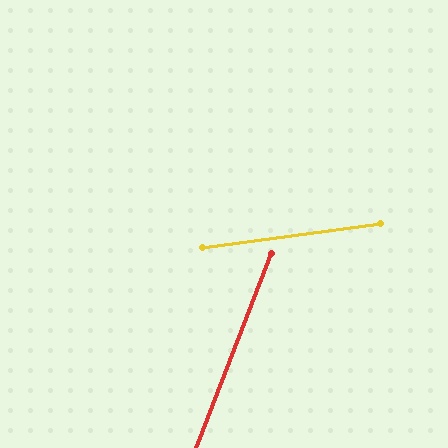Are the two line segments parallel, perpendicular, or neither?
Neither parallel nor perpendicular — they differ by about 61°.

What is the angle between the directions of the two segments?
Approximately 61 degrees.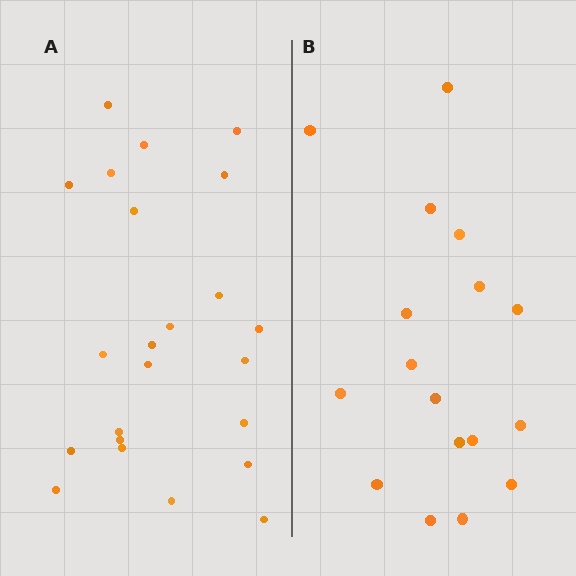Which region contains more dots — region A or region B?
Region A (the left region) has more dots.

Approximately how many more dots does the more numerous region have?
Region A has about 6 more dots than region B.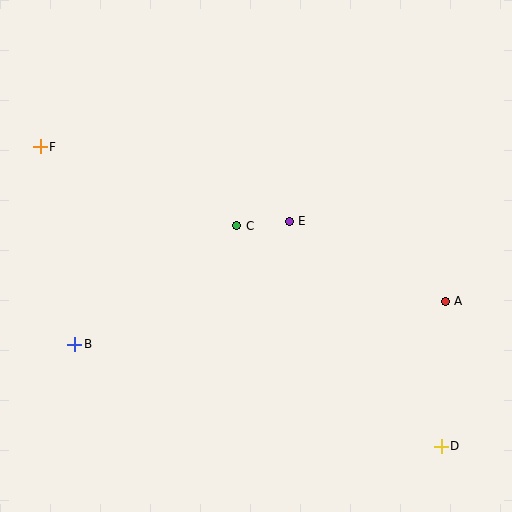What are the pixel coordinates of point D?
Point D is at (441, 446).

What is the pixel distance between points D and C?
The distance between D and C is 301 pixels.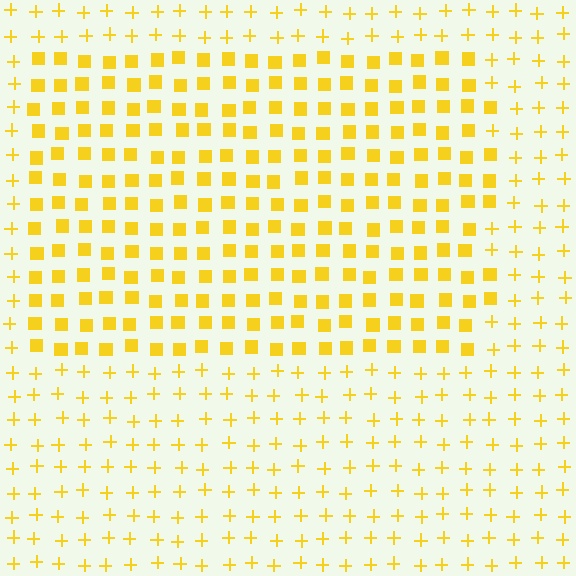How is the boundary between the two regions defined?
The boundary is defined by a change in element shape: squares inside vs. plus signs outside. All elements share the same color and spacing.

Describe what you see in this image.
The image is filled with small yellow elements arranged in a uniform grid. A rectangle-shaped region contains squares, while the surrounding area contains plus signs. The boundary is defined purely by the change in element shape.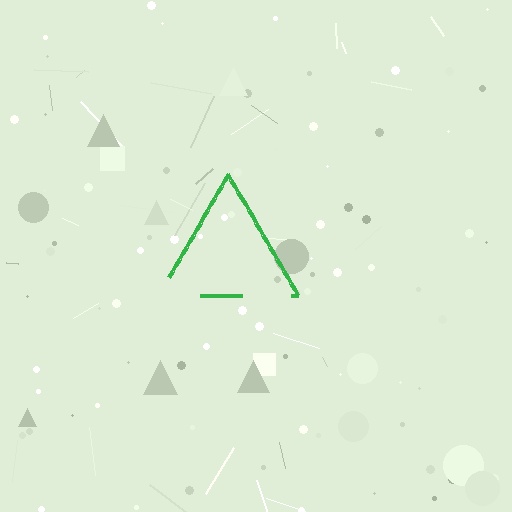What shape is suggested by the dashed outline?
The dashed outline suggests a triangle.